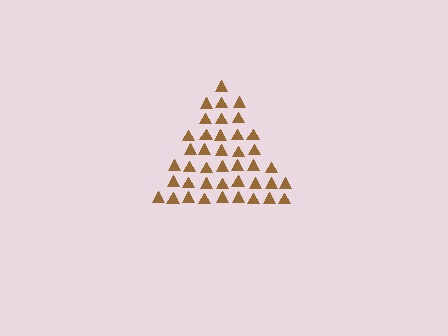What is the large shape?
The large shape is a triangle.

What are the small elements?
The small elements are triangles.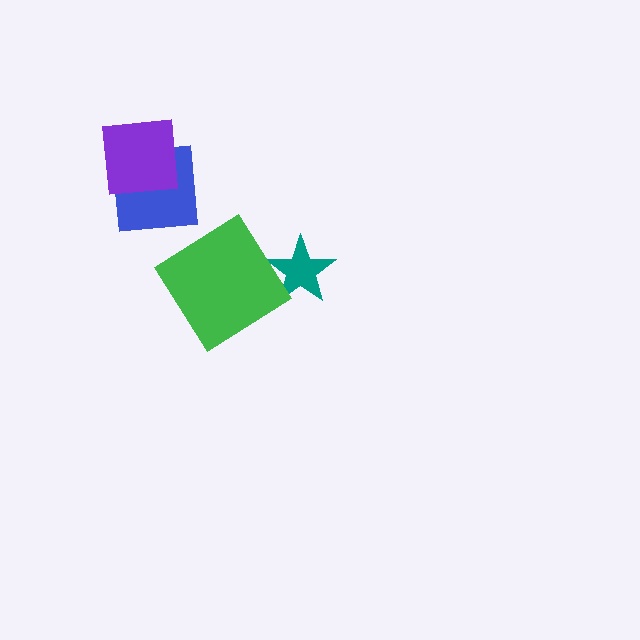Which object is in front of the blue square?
The purple square is in front of the blue square.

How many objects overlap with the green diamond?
0 objects overlap with the green diamond.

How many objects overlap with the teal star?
0 objects overlap with the teal star.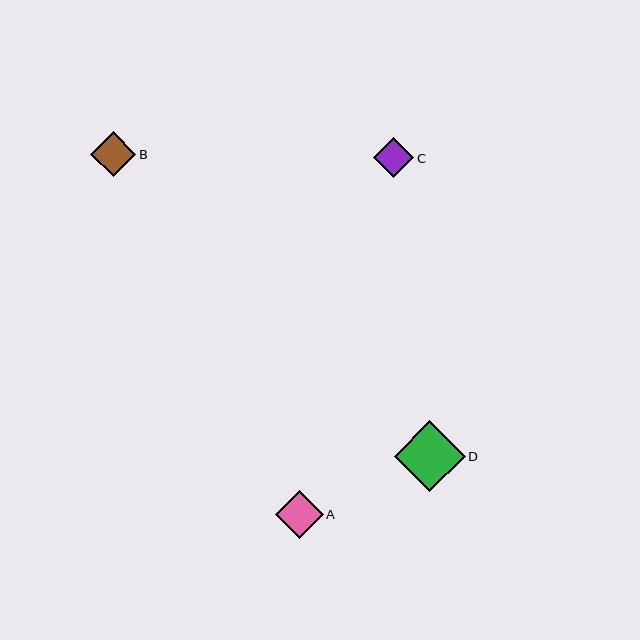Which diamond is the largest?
Diamond D is the largest with a size of approximately 71 pixels.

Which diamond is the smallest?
Diamond C is the smallest with a size of approximately 40 pixels.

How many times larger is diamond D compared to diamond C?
Diamond D is approximately 1.8 times the size of diamond C.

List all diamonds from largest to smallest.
From largest to smallest: D, A, B, C.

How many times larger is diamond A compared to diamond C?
Diamond A is approximately 1.2 times the size of diamond C.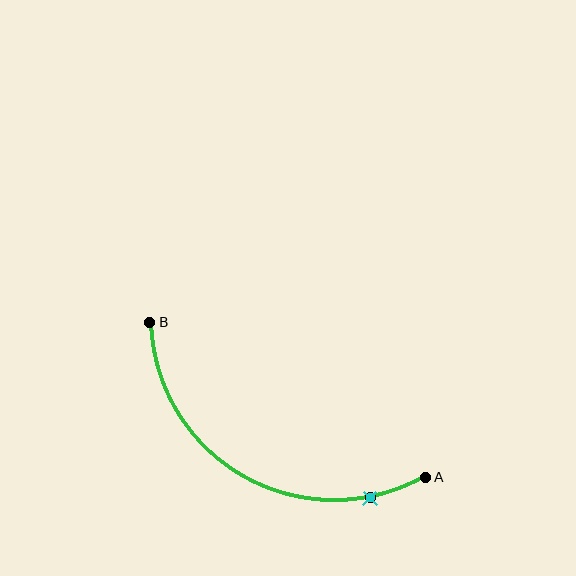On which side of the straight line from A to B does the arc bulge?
The arc bulges below the straight line connecting A and B.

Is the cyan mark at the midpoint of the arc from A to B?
No. The cyan mark lies on the arc but is closer to endpoint A. The arc midpoint would be at the point on the curve equidistant along the arc from both A and B.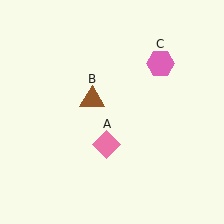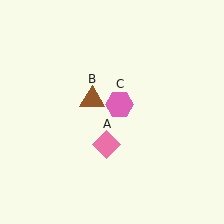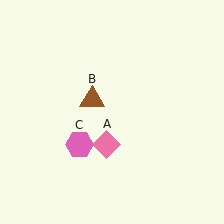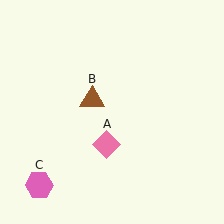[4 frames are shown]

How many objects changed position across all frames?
1 object changed position: pink hexagon (object C).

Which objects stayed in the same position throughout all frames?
Pink diamond (object A) and brown triangle (object B) remained stationary.